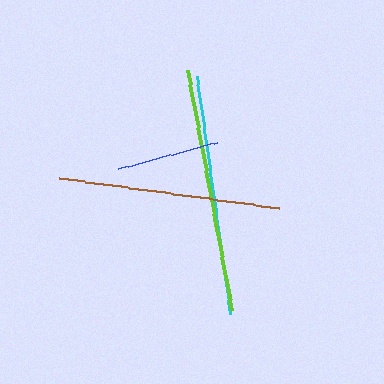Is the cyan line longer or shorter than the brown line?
The cyan line is longer than the brown line.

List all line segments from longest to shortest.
From longest to shortest: lime, cyan, brown, blue.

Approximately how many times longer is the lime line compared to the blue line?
The lime line is approximately 2.4 times the length of the blue line.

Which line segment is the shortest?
The blue line is the shortest at approximately 103 pixels.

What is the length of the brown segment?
The brown segment is approximately 222 pixels long.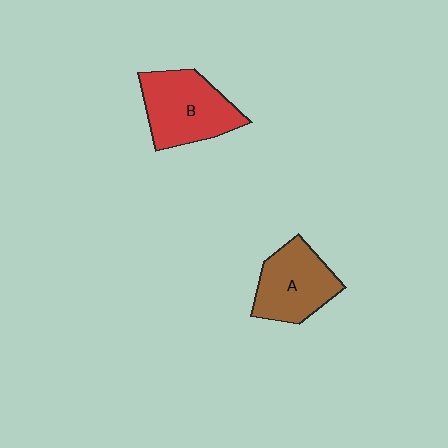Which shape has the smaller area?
Shape A (brown).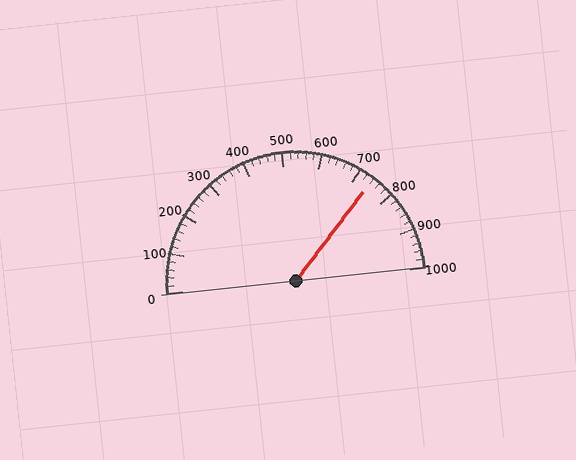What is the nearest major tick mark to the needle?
The nearest major tick mark is 700.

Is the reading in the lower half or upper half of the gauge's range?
The reading is in the upper half of the range (0 to 1000).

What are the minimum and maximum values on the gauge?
The gauge ranges from 0 to 1000.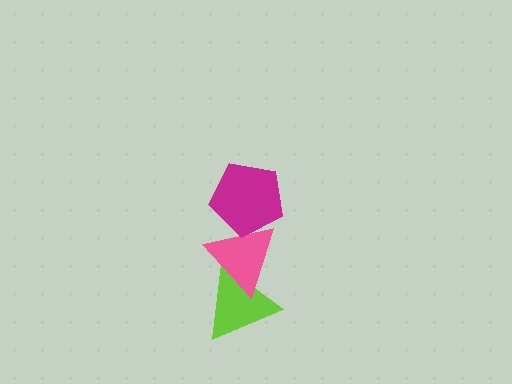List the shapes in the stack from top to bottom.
From top to bottom: the magenta pentagon, the pink triangle, the lime triangle.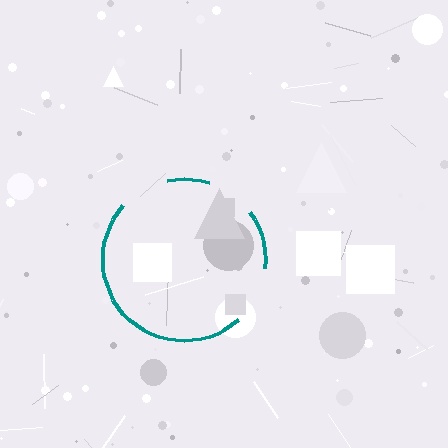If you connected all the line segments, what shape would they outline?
They would outline a circle.